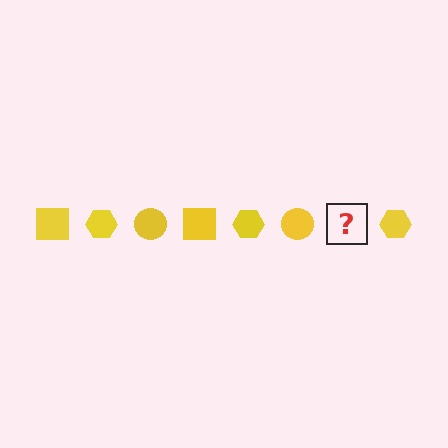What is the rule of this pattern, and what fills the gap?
The rule is that the pattern cycles through square, hexagon, circle shapes in yellow. The gap should be filled with a yellow square.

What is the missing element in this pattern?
The missing element is a yellow square.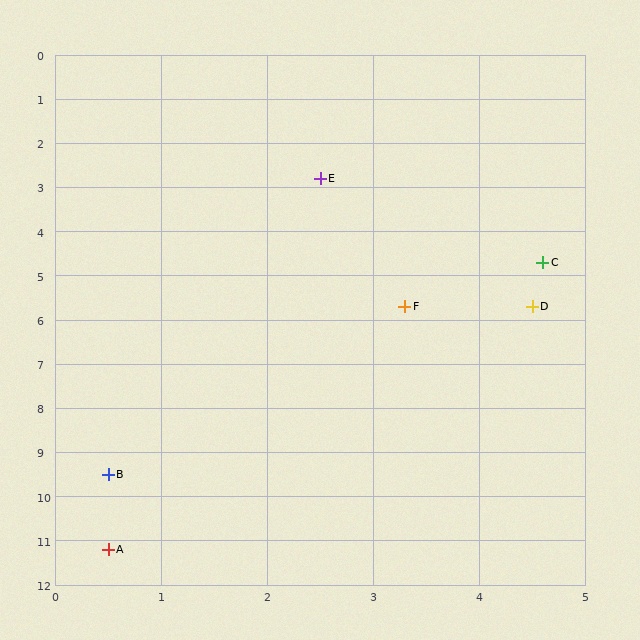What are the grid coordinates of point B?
Point B is at approximately (0.5, 9.5).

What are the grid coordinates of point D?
Point D is at approximately (4.5, 5.7).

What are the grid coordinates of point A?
Point A is at approximately (0.5, 11.2).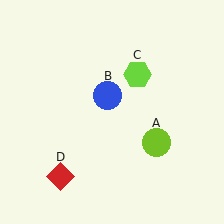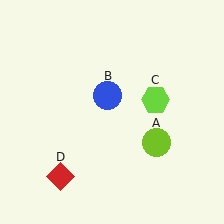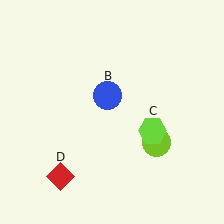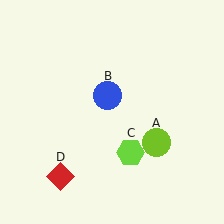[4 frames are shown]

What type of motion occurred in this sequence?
The lime hexagon (object C) rotated clockwise around the center of the scene.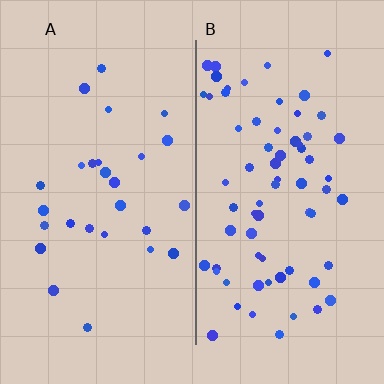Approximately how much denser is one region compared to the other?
Approximately 2.5× — region B over region A.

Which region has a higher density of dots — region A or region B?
B (the right).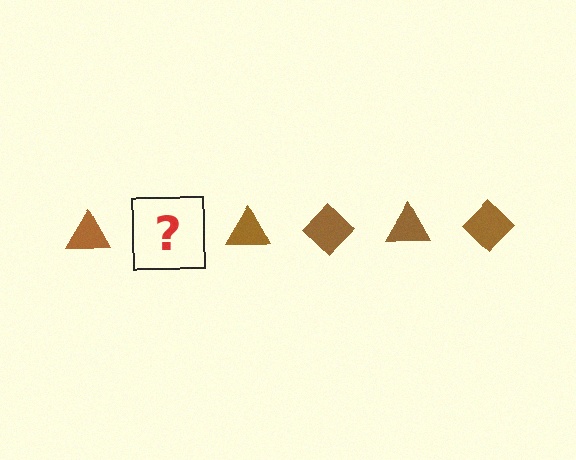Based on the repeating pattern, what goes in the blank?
The blank should be a brown diamond.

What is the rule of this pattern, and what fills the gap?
The rule is that the pattern cycles through triangle, diamond shapes in brown. The gap should be filled with a brown diamond.